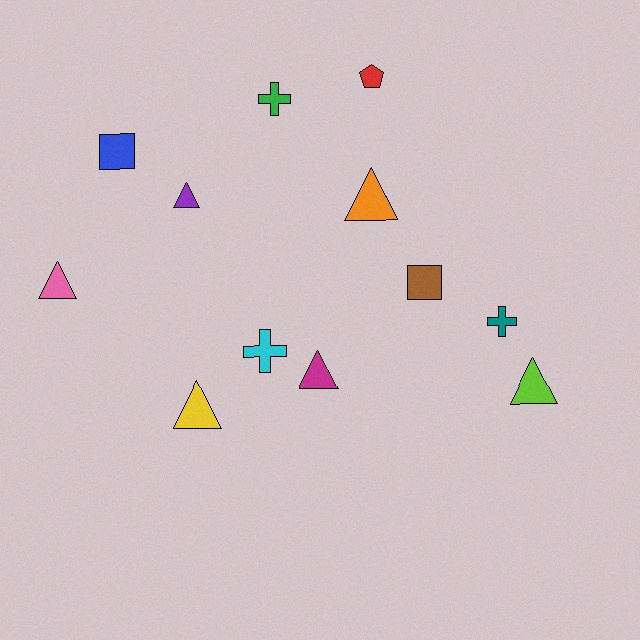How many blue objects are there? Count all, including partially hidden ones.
There is 1 blue object.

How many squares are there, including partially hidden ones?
There are 2 squares.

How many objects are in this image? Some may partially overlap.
There are 12 objects.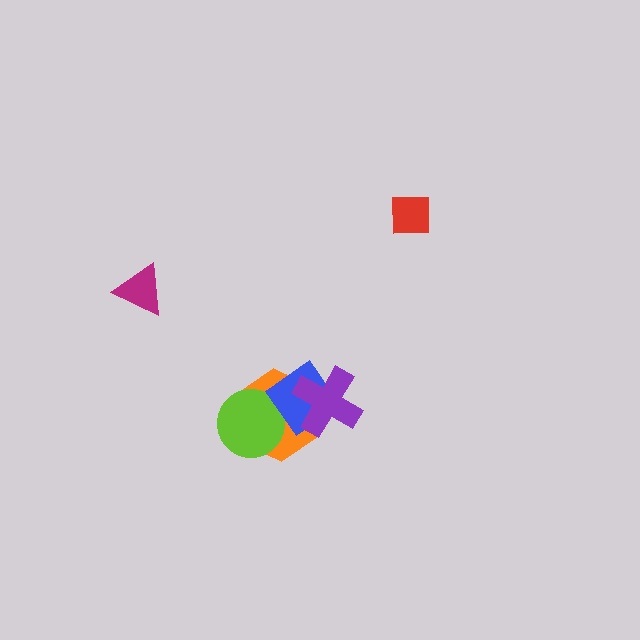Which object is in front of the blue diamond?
The purple cross is in front of the blue diamond.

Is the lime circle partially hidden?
Yes, it is partially covered by another shape.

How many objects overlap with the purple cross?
2 objects overlap with the purple cross.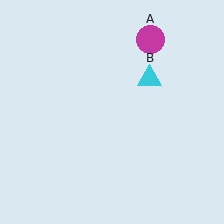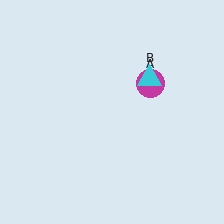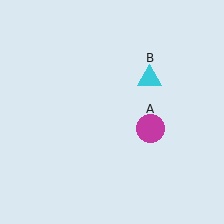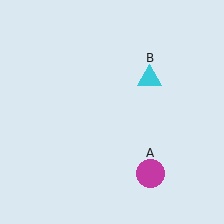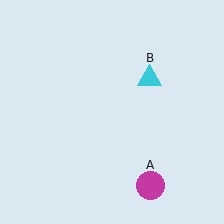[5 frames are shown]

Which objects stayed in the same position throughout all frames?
Cyan triangle (object B) remained stationary.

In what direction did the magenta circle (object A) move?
The magenta circle (object A) moved down.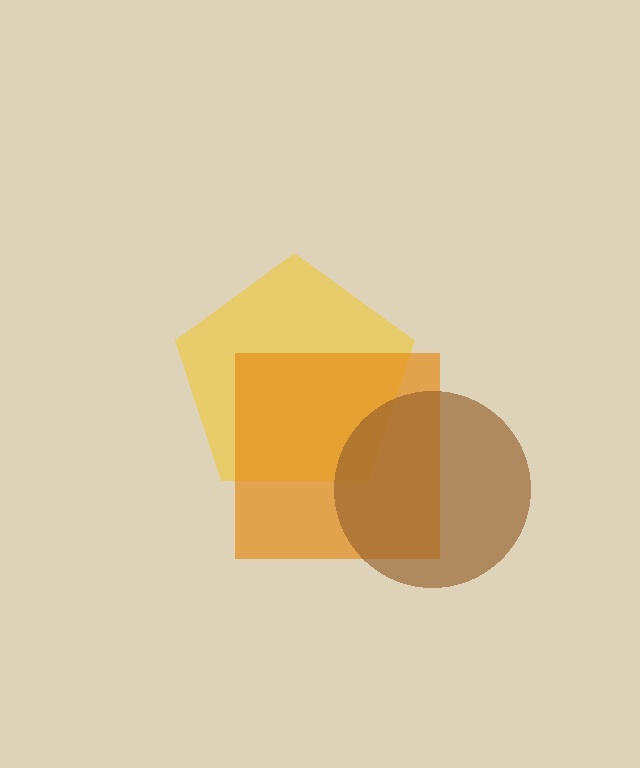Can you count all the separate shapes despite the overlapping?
Yes, there are 3 separate shapes.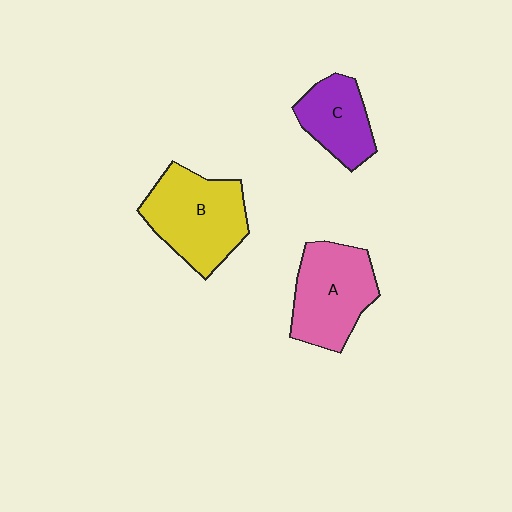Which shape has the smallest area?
Shape C (purple).